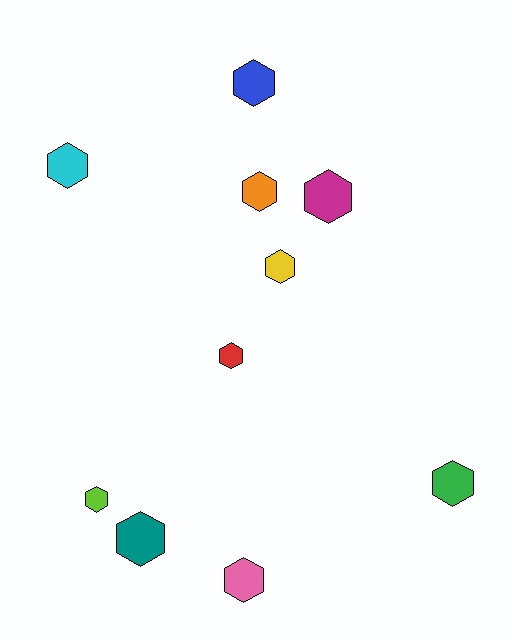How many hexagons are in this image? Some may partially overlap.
There are 10 hexagons.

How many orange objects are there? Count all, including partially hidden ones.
There is 1 orange object.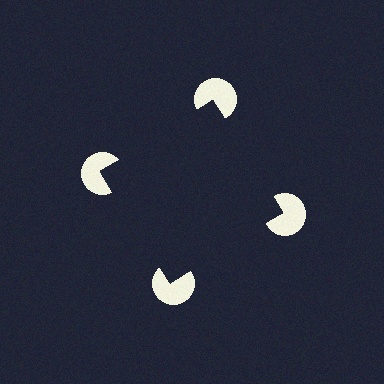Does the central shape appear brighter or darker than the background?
It typically appears slightly darker than the background, even though no actual brightness change is drawn.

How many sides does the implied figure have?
4 sides.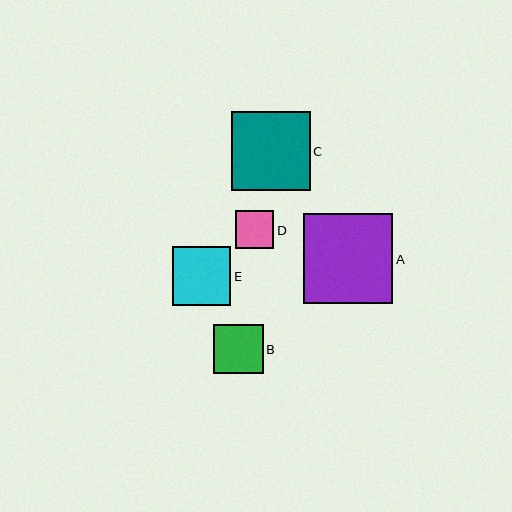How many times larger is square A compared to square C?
Square A is approximately 1.1 times the size of square C.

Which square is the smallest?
Square D is the smallest with a size of approximately 38 pixels.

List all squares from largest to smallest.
From largest to smallest: A, C, E, B, D.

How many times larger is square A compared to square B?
Square A is approximately 1.8 times the size of square B.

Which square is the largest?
Square A is the largest with a size of approximately 90 pixels.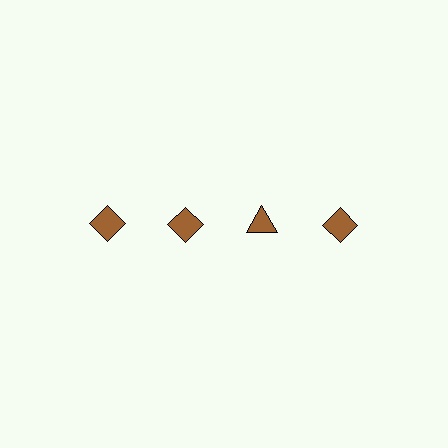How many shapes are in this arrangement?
There are 4 shapes arranged in a grid pattern.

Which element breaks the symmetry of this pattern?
The brown triangle in the top row, center column breaks the symmetry. All other shapes are brown diamonds.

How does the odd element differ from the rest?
It has a different shape: triangle instead of diamond.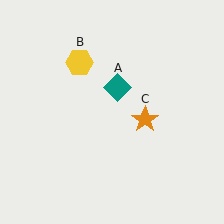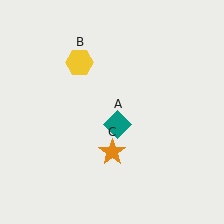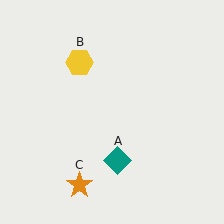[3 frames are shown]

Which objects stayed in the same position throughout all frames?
Yellow hexagon (object B) remained stationary.